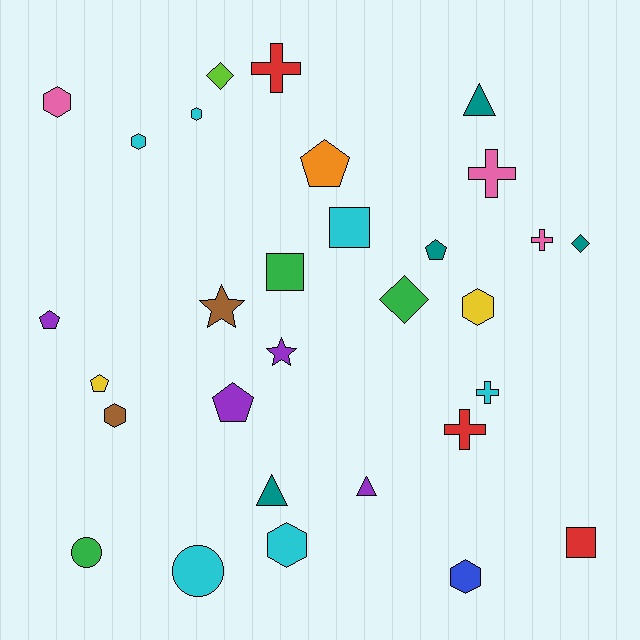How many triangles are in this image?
There are 3 triangles.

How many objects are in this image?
There are 30 objects.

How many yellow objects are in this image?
There are 2 yellow objects.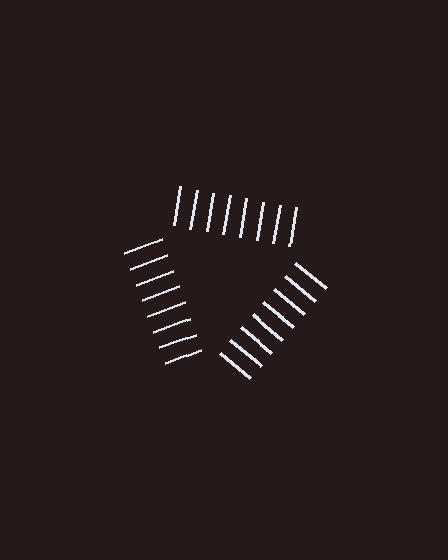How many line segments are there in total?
24 — 8 along each of the 3 edges.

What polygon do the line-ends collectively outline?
An illusory triangle — the line segments terminate on its edges but no continuous stroke is drawn.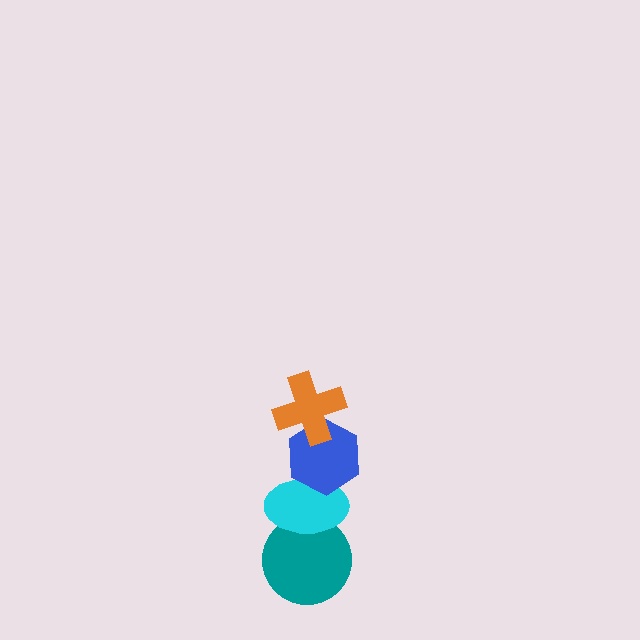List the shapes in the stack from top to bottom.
From top to bottom: the orange cross, the blue hexagon, the cyan ellipse, the teal circle.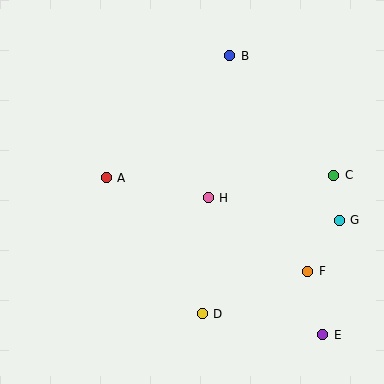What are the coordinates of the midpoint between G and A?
The midpoint between G and A is at (223, 199).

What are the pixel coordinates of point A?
Point A is at (106, 178).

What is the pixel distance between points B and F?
The distance between B and F is 229 pixels.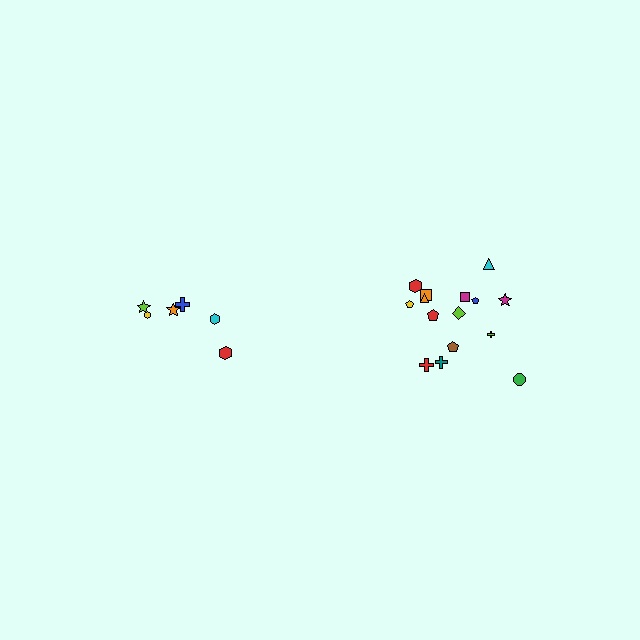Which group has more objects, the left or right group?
The right group.